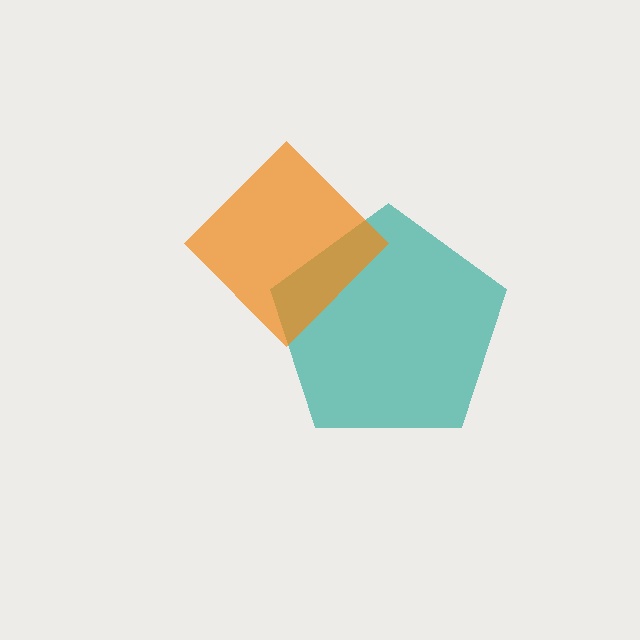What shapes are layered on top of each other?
The layered shapes are: a teal pentagon, an orange diamond.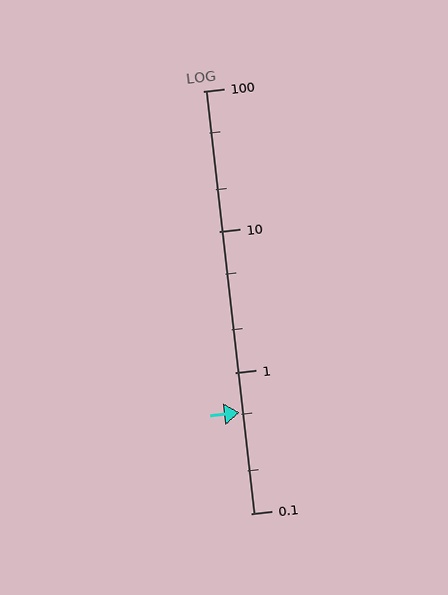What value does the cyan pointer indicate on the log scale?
The pointer indicates approximately 0.52.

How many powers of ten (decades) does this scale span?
The scale spans 3 decades, from 0.1 to 100.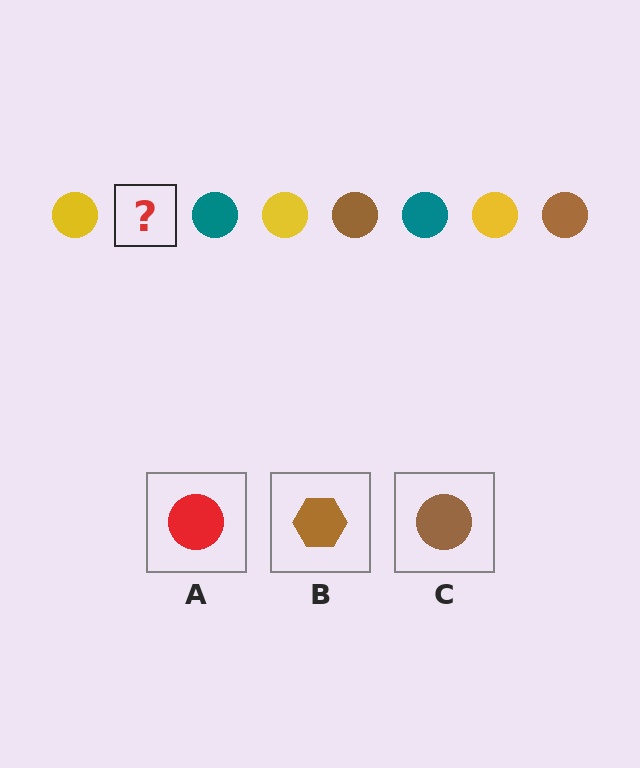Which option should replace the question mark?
Option C.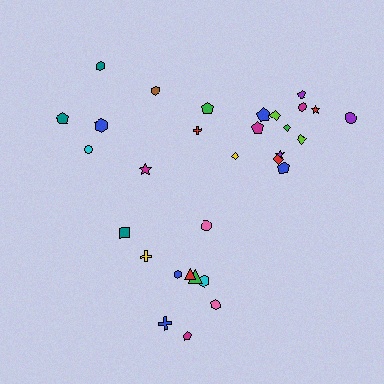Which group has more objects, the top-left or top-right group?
The top-right group.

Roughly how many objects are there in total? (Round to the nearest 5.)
Roughly 30 objects in total.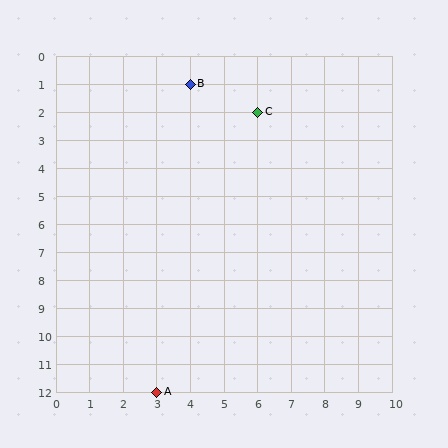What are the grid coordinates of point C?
Point C is at grid coordinates (6, 2).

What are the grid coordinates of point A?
Point A is at grid coordinates (3, 12).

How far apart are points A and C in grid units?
Points A and C are 3 columns and 10 rows apart (about 10.4 grid units diagonally).